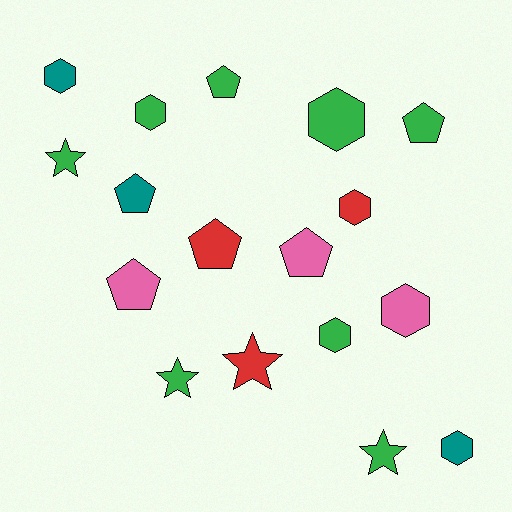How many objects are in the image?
There are 17 objects.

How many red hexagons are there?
There is 1 red hexagon.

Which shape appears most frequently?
Hexagon, with 7 objects.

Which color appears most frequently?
Green, with 8 objects.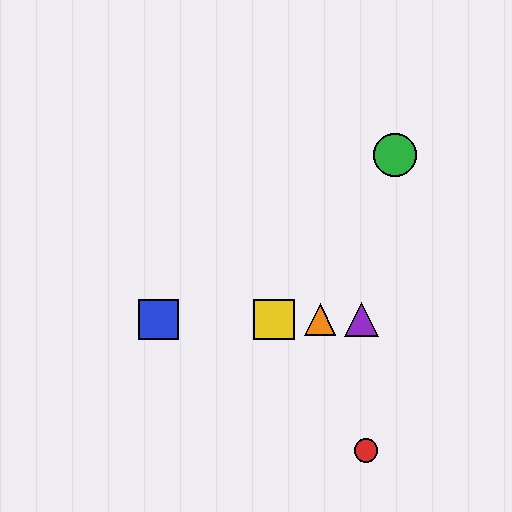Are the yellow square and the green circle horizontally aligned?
No, the yellow square is at y≈319 and the green circle is at y≈155.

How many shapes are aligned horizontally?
4 shapes (the blue square, the yellow square, the purple triangle, the orange triangle) are aligned horizontally.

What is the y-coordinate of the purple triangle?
The purple triangle is at y≈319.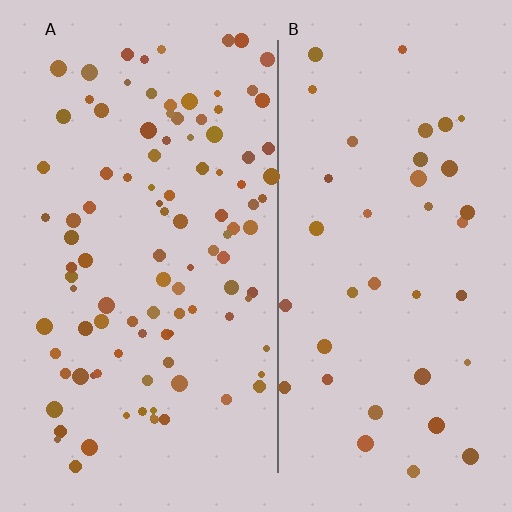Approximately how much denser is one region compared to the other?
Approximately 2.6× — region A over region B.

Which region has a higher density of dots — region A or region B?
A (the left).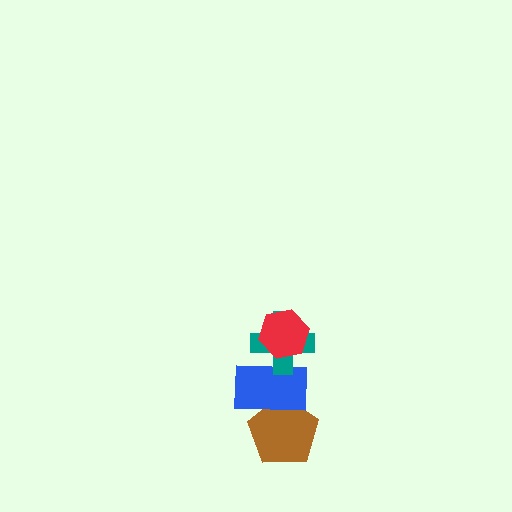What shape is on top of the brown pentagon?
The blue rectangle is on top of the brown pentagon.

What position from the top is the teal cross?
The teal cross is 2nd from the top.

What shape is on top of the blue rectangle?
The teal cross is on top of the blue rectangle.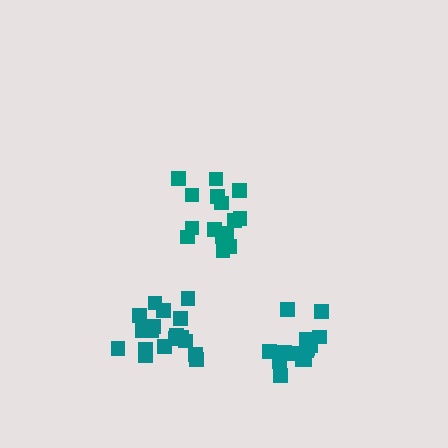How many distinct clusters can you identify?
There are 3 distinct clusters.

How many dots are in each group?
Group 1: 14 dots, Group 2: 15 dots, Group 3: 18 dots (47 total).